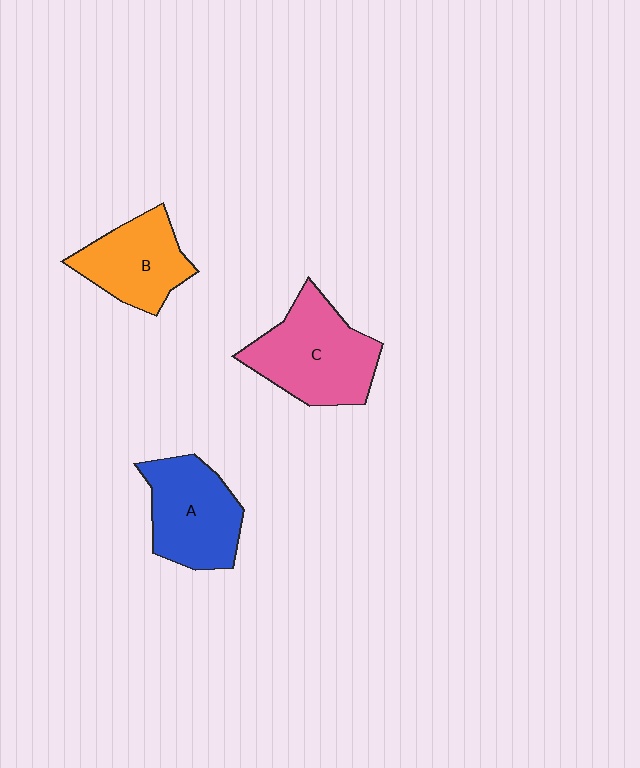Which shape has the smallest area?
Shape B (orange).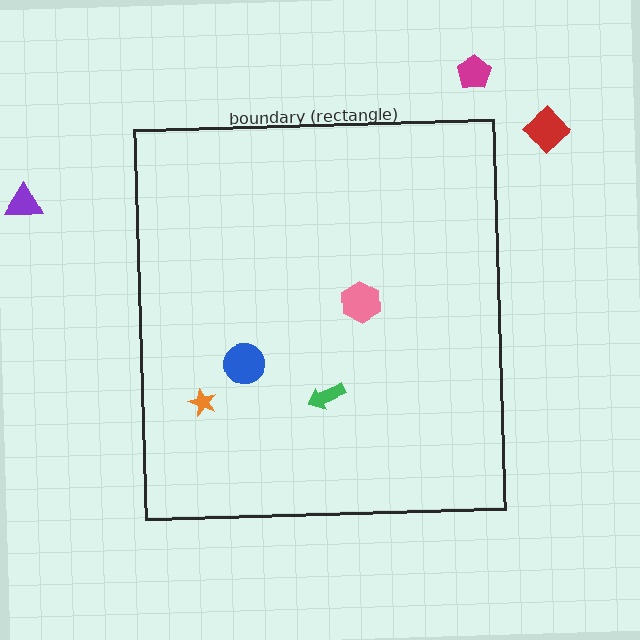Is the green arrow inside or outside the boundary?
Inside.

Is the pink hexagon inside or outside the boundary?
Inside.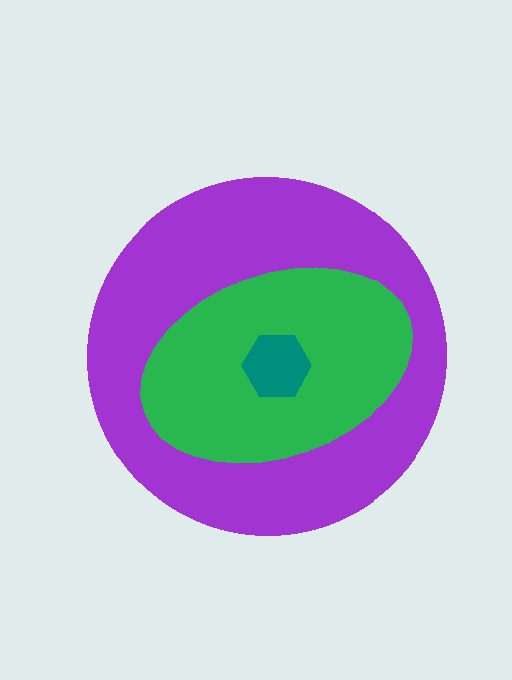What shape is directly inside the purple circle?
The green ellipse.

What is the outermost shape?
The purple circle.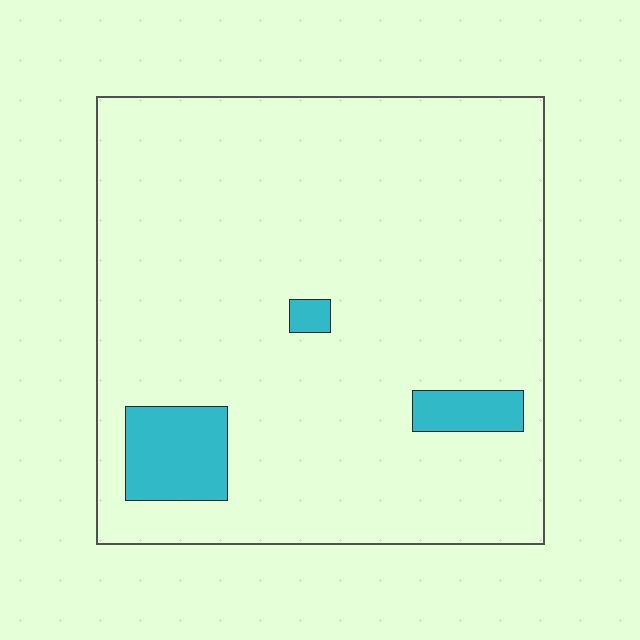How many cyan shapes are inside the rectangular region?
3.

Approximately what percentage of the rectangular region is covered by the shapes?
Approximately 10%.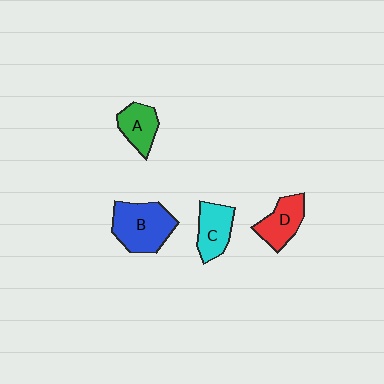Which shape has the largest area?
Shape B (blue).